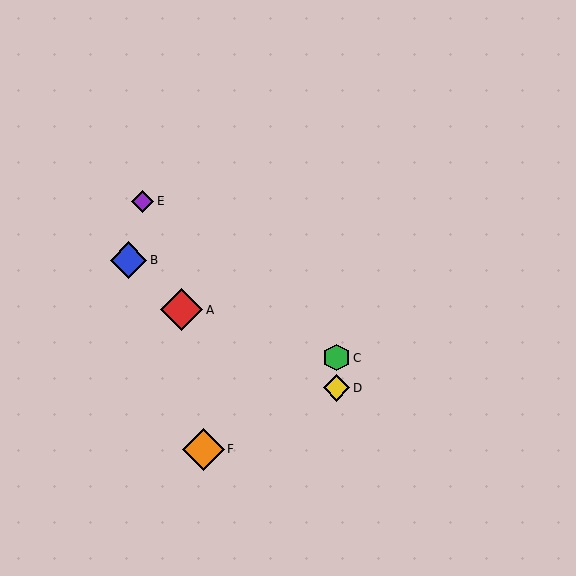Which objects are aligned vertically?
Objects C, D are aligned vertically.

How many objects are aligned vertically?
2 objects (C, D) are aligned vertically.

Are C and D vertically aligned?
Yes, both are at x≈337.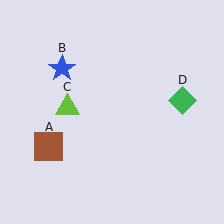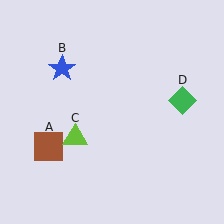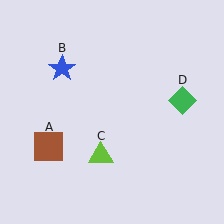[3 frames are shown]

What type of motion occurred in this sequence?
The lime triangle (object C) rotated counterclockwise around the center of the scene.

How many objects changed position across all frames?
1 object changed position: lime triangle (object C).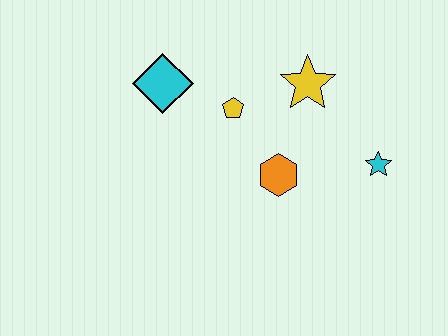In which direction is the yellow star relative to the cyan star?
The yellow star is above the cyan star.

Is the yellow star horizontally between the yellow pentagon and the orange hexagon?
No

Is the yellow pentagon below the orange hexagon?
No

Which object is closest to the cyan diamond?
The yellow pentagon is closest to the cyan diamond.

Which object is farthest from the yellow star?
The cyan diamond is farthest from the yellow star.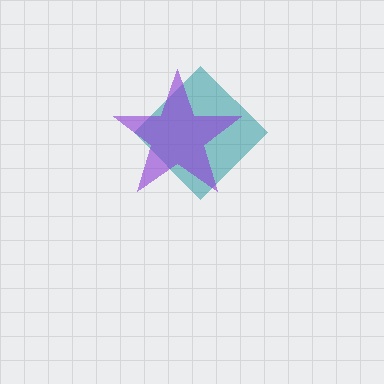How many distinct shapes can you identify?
There are 2 distinct shapes: a teal diamond, a purple star.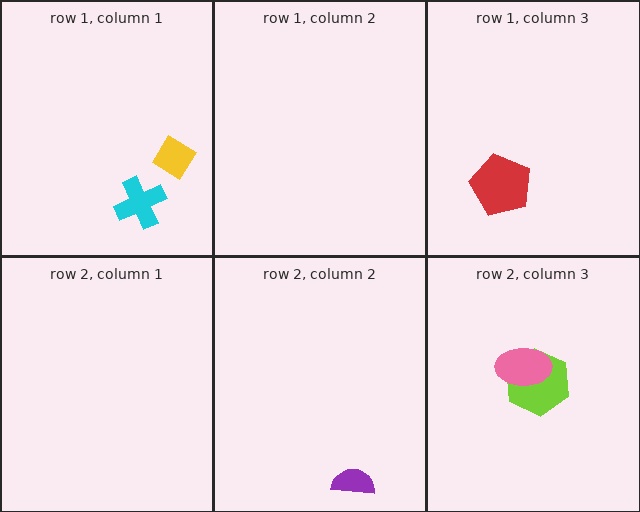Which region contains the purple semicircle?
The row 2, column 2 region.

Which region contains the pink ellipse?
The row 2, column 3 region.